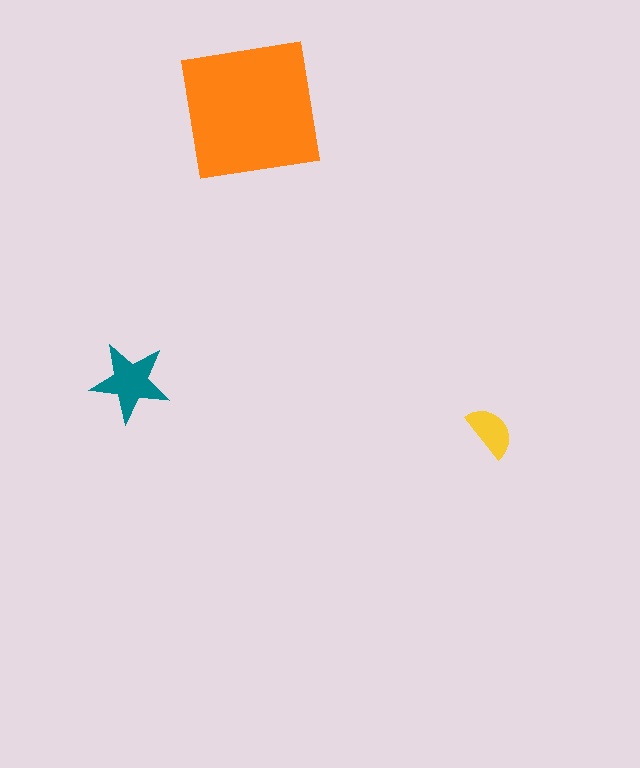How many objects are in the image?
There are 3 objects in the image.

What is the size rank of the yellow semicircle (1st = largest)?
3rd.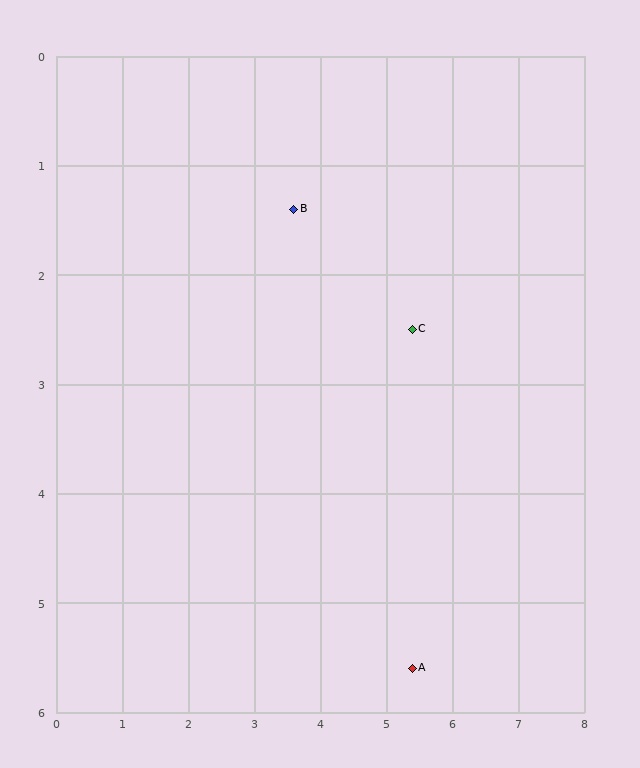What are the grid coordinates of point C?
Point C is at approximately (5.4, 2.5).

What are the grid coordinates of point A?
Point A is at approximately (5.4, 5.6).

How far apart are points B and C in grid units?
Points B and C are about 2.1 grid units apart.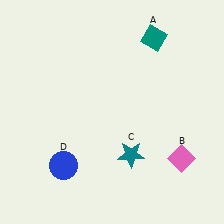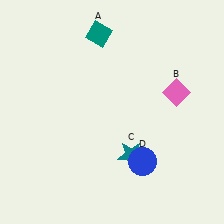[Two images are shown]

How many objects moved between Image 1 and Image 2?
3 objects moved between the two images.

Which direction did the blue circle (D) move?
The blue circle (D) moved right.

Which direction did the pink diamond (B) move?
The pink diamond (B) moved up.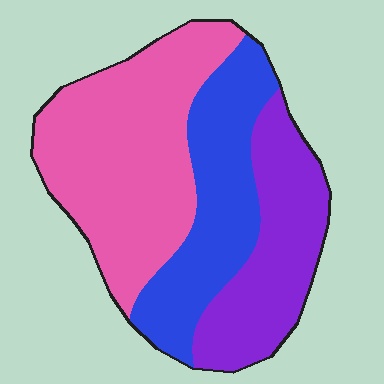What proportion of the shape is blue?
Blue takes up about one quarter (1/4) of the shape.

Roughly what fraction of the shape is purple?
Purple covers 27% of the shape.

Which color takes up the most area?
Pink, at roughly 45%.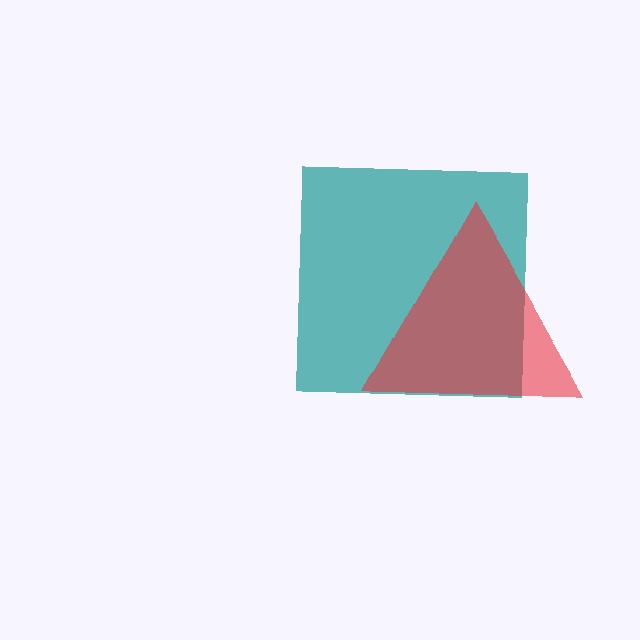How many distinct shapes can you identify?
There are 2 distinct shapes: a teal square, a red triangle.